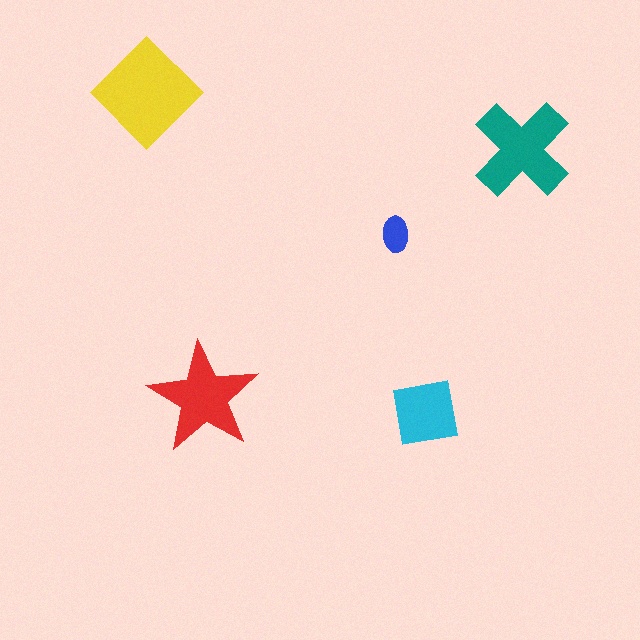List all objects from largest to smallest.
The yellow diamond, the teal cross, the red star, the cyan square, the blue ellipse.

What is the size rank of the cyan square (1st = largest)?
4th.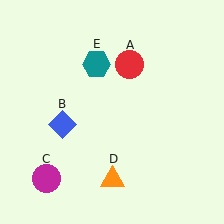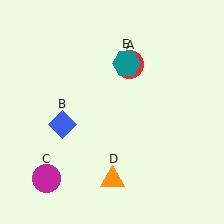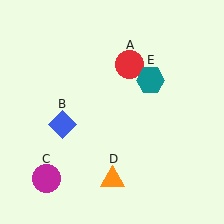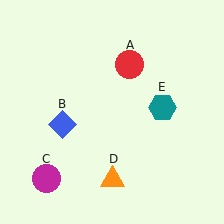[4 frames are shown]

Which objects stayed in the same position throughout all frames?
Red circle (object A) and blue diamond (object B) and magenta circle (object C) and orange triangle (object D) remained stationary.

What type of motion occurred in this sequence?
The teal hexagon (object E) rotated clockwise around the center of the scene.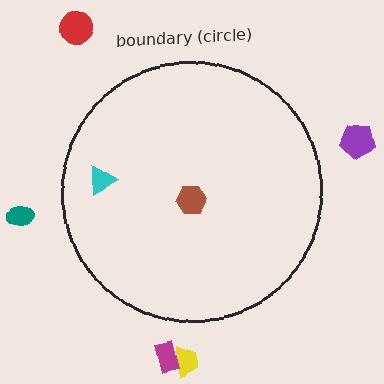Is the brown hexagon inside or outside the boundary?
Inside.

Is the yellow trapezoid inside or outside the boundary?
Outside.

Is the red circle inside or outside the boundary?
Outside.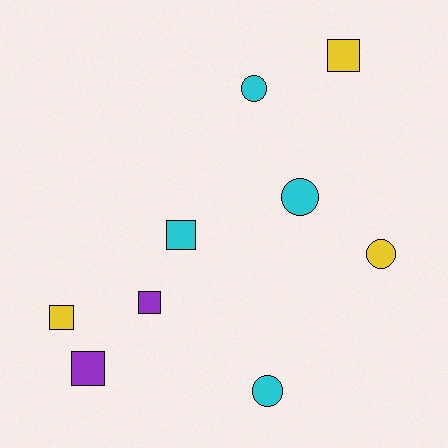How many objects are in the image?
There are 9 objects.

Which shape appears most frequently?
Square, with 5 objects.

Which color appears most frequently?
Cyan, with 4 objects.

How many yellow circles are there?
There is 1 yellow circle.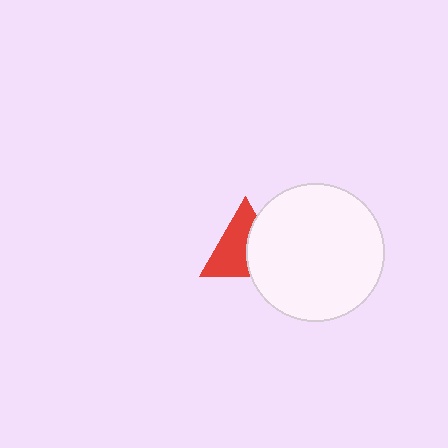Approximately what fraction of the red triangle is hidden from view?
Roughly 42% of the red triangle is hidden behind the white circle.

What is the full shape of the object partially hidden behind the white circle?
The partially hidden object is a red triangle.